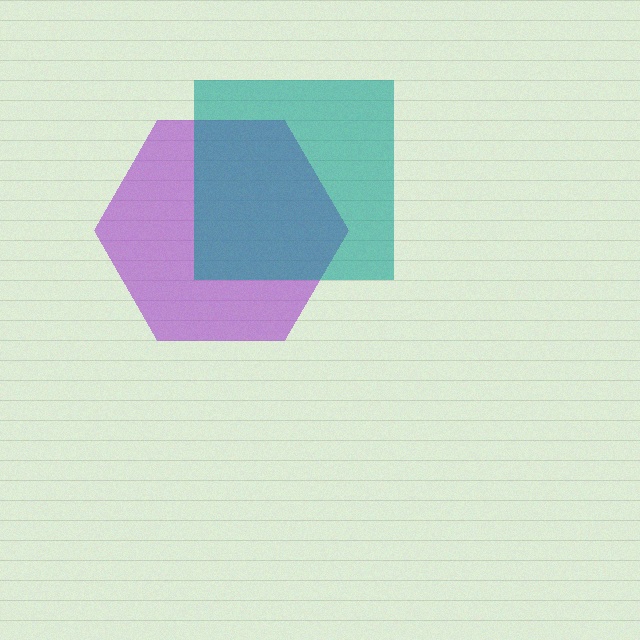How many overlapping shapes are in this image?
There are 2 overlapping shapes in the image.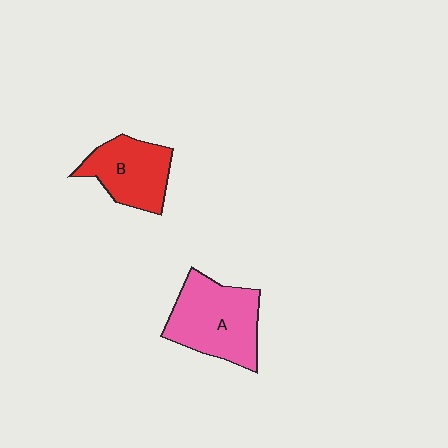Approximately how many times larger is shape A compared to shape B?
Approximately 1.3 times.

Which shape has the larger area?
Shape A (pink).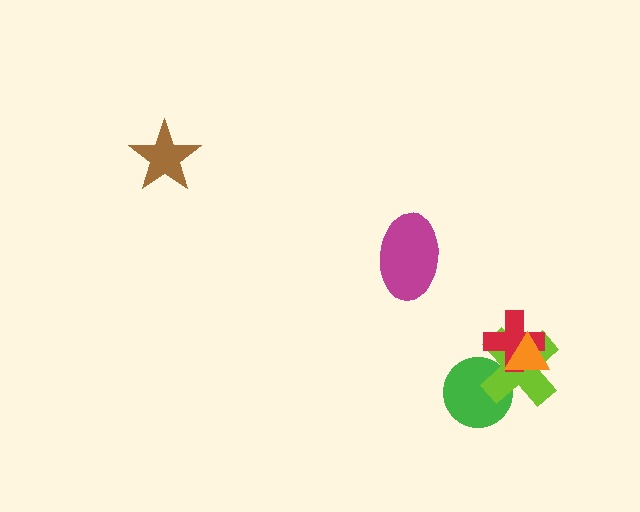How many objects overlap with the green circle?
1 object overlaps with the green circle.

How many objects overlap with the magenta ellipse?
0 objects overlap with the magenta ellipse.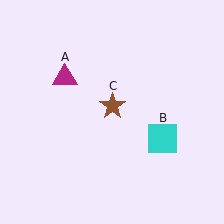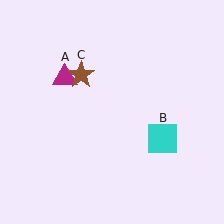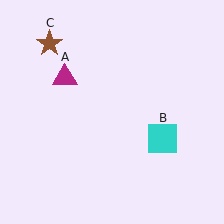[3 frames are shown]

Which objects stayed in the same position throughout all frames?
Magenta triangle (object A) and cyan square (object B) remained stationary.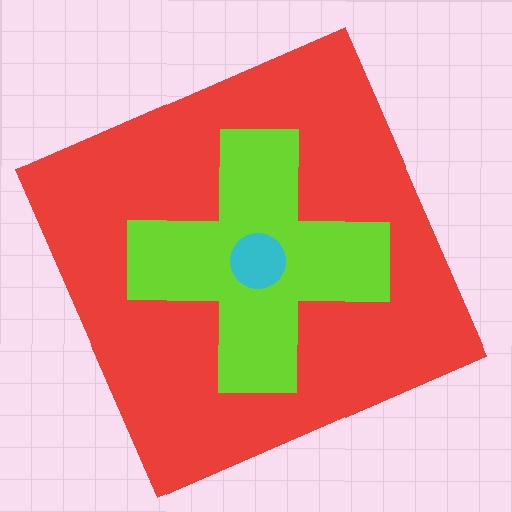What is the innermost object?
The cyan circle.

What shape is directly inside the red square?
The lime cross.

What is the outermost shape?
The red square.